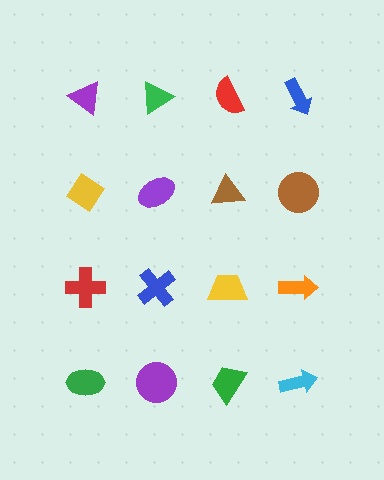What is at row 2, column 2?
A purple ellipse.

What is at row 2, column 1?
A yellow diamond.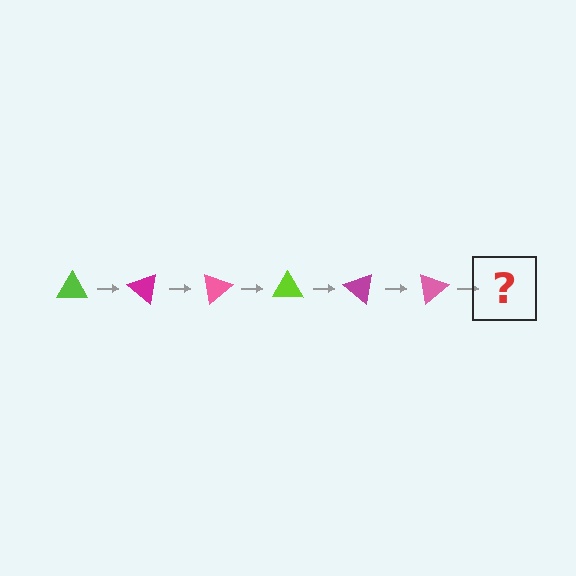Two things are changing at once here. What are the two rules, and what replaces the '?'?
The two rules are that it rotates 40 degrees each step and the color cycles through lime, magenta, and pink. The '?' should be a lime triangle, rotated 240 degrees from the start.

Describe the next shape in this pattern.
It should be a lime triangle, rotated 240 degrees from the start.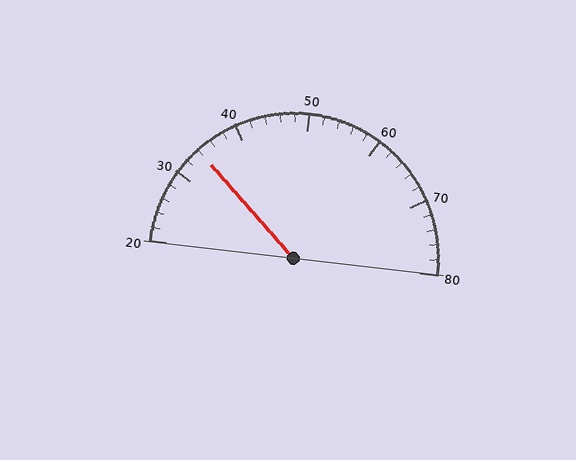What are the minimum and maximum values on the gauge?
The gauge ranges from 20 to 80.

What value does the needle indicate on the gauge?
The needle indicates approximately 34.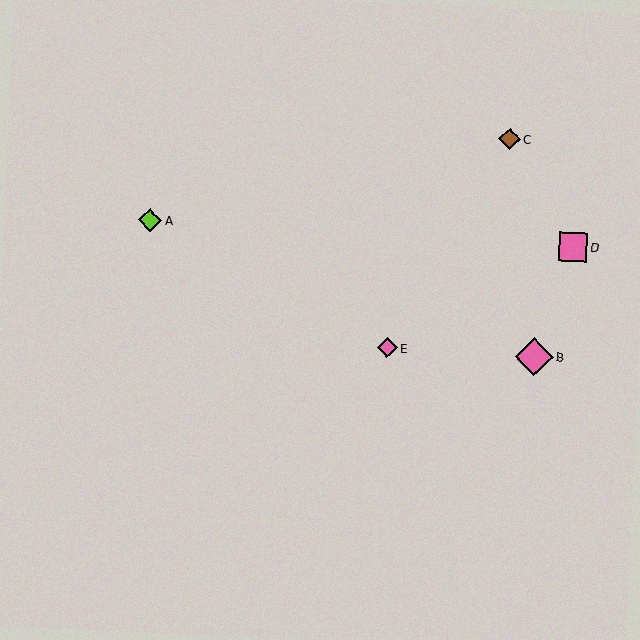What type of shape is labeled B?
Shape B is a pink diamond.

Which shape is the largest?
The pink diamond (labeled B) is the largest.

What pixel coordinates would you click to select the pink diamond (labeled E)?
Click at (387, 348) to select the pink diamond E.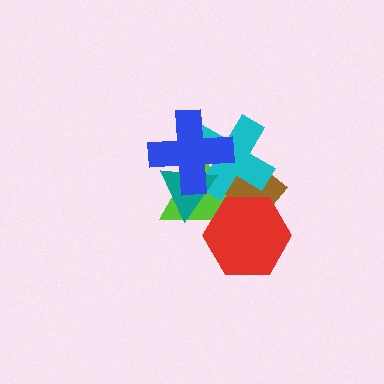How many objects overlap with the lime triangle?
5 objects overlap with the lime triangle.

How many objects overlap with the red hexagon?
2 objects overlap with the red hexagon.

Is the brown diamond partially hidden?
Yes, it is partially covered by another shape.